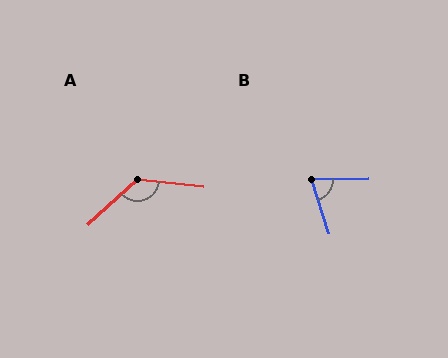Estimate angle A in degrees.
Approximately 131 degrees.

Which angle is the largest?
A, at approximately 131 degrees.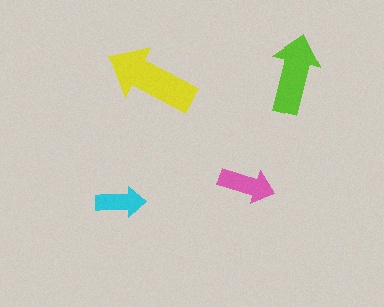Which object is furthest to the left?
The cyan arrow is leftmost.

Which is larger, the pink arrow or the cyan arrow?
The pink one.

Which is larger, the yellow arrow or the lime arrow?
The yellow one.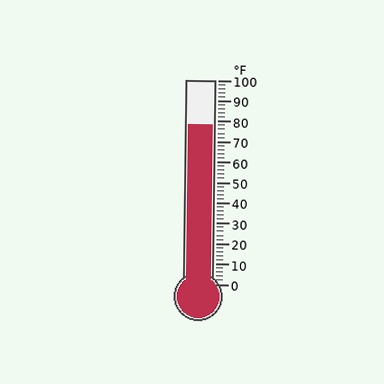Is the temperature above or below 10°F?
The temperature is above 10°F.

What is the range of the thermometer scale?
The thermometer scale ranges from 0°F to 100°F.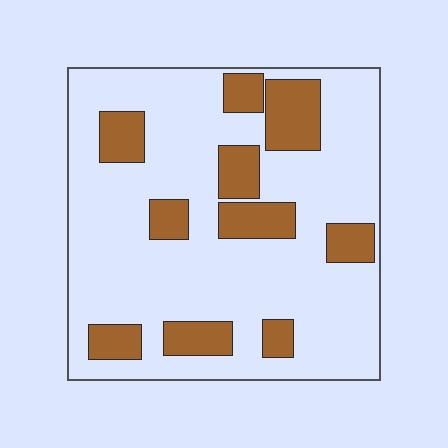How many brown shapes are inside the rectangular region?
10.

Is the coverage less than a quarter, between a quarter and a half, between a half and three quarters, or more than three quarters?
Less than a quarter.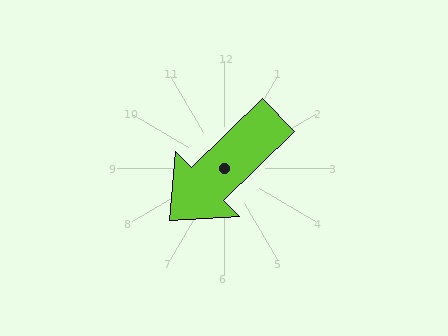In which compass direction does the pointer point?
Southwest.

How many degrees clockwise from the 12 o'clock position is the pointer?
Approximately 226 degrees.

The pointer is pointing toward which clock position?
Roughly 8 o'clock.